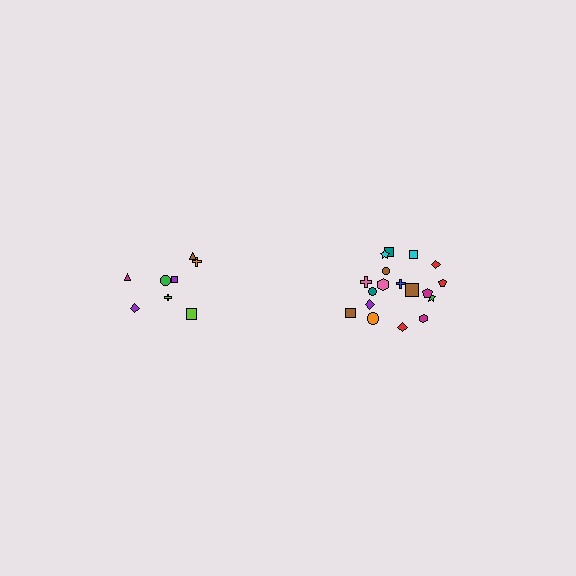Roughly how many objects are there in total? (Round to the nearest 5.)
Roughly 25 objects in total.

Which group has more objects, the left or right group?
The right group.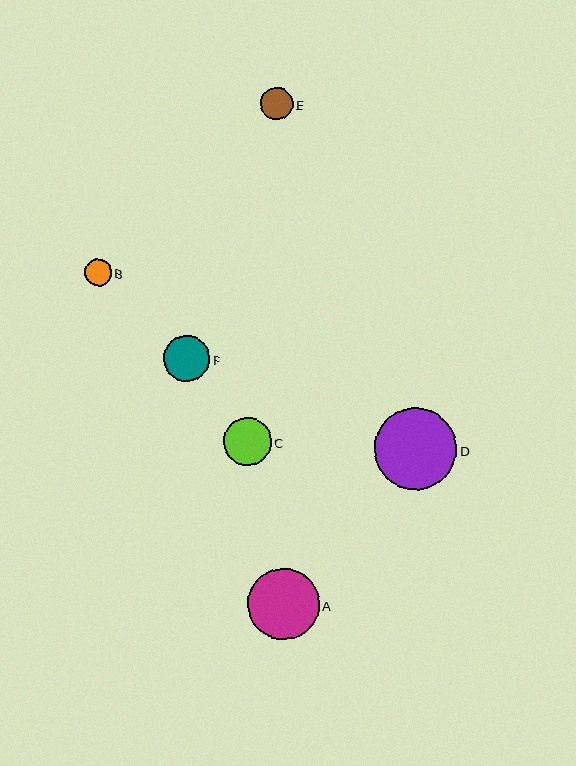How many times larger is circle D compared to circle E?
Circle D is approximately 2.5 times the size of circle E.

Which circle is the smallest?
Circle B is the smallest with a size of approximately 27 pixels.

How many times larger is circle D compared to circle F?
Circle D is approximately 1.8 times the size of circle F.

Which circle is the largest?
Circle D is the largest with a size of approximately 82 pixels.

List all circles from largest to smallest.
From largest to smallest: D, A, C, F, E, B.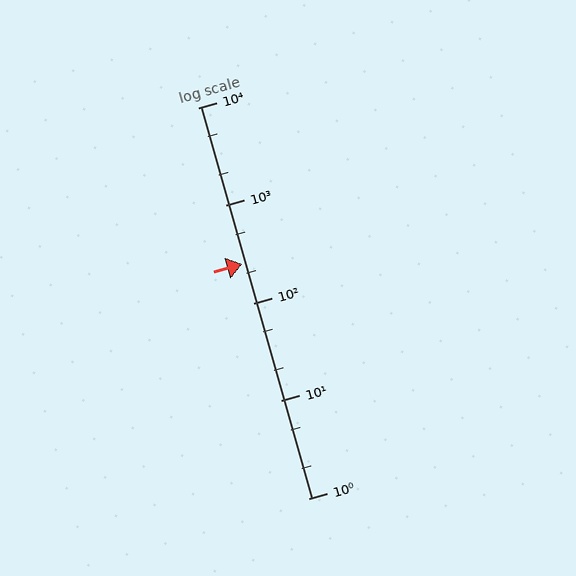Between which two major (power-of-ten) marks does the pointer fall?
The pointer is between 100 and 1000.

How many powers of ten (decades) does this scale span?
The scale spans 4 decades, from 1 to 10000.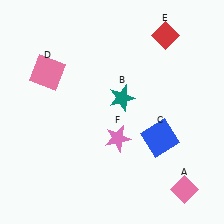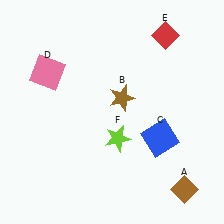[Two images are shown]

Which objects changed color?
A changed from pink to brown. B changed from teal to brown. F changed from pink to lime.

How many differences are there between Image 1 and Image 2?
There are 3 differences between the two images.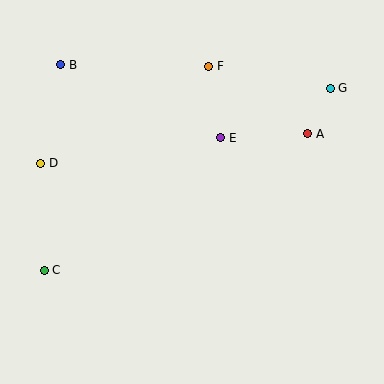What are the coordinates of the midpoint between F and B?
The midpoint between F and B is at (135, 66).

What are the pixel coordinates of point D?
Point D is at (41, 163).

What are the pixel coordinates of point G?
Point G is at (330, 88).